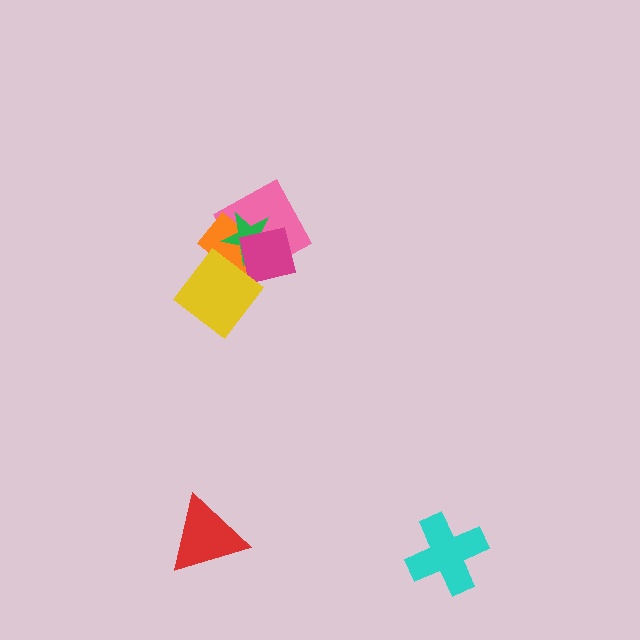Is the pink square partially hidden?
Yes, it is partially covered by another shape.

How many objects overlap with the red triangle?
0 objects overlap with the red triangle.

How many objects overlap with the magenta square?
4 objects overlap with the magenta square.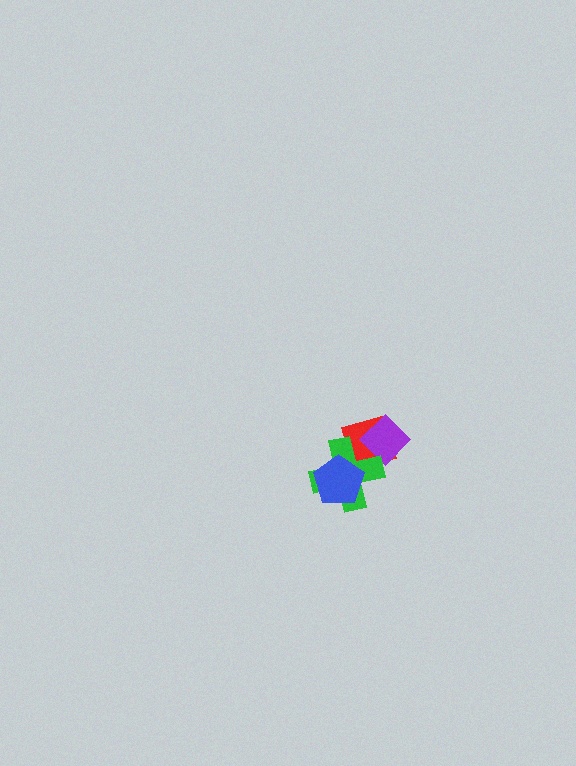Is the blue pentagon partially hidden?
No, no other shape covers it.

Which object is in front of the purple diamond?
The green cross is in front of the purple diamond.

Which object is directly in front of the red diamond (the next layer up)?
The purple diamond is directly in front of the red diamond.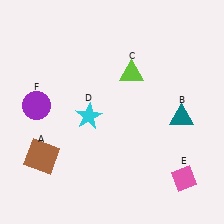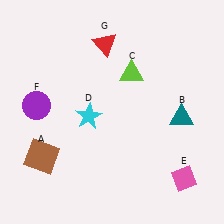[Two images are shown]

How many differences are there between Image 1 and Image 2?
There is 1 difference between the two images.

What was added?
A red triangle (G) was added in Image 2.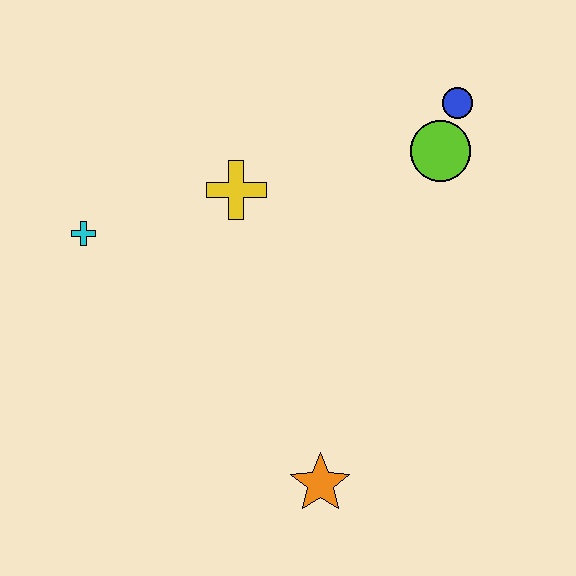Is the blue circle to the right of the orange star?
Yes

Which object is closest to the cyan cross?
The yellow cross is closest to the cyan cross.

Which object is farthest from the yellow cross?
The orange star is farthest from the yellow cross.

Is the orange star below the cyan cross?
Yes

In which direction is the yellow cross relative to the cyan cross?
The yellow cross is to the right of the cyan cross.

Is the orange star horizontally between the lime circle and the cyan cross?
Yes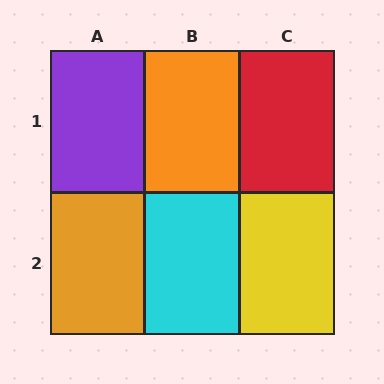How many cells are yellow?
1 cell is yellow.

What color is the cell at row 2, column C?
Yellow.